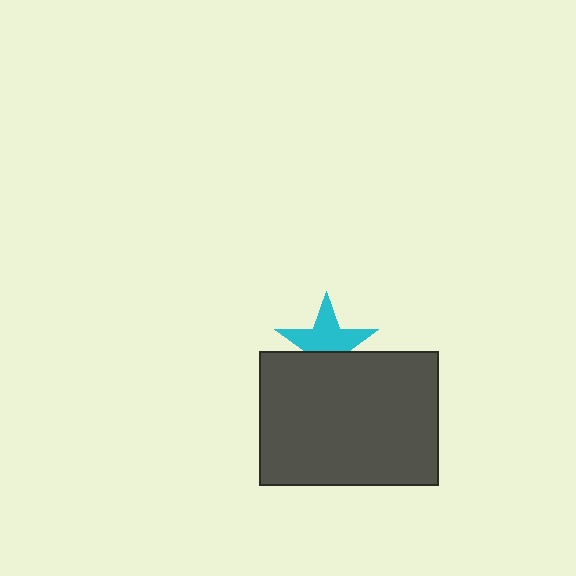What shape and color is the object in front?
The object in front is a dark gray rectangle.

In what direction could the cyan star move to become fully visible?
The cyan star could move up. That would shift it out from behind the dark gray rectangle entirely.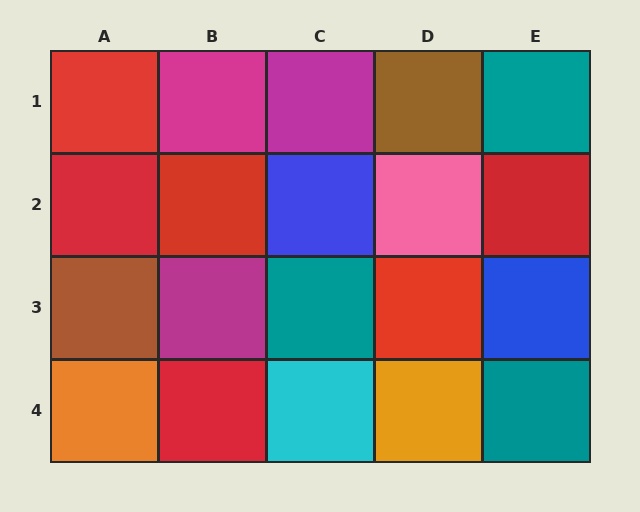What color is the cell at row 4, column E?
Teal.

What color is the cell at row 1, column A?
Red.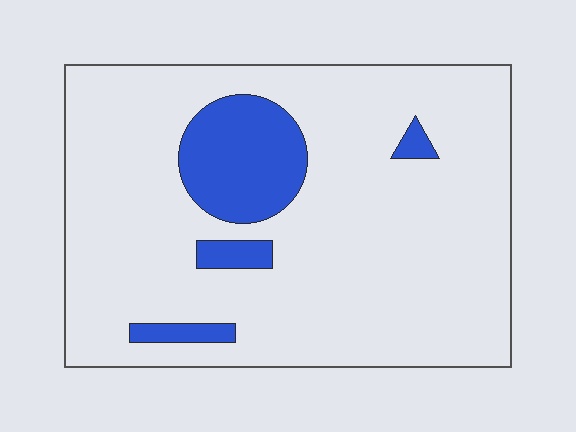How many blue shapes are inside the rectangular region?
4.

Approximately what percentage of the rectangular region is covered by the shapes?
Approximately 15%.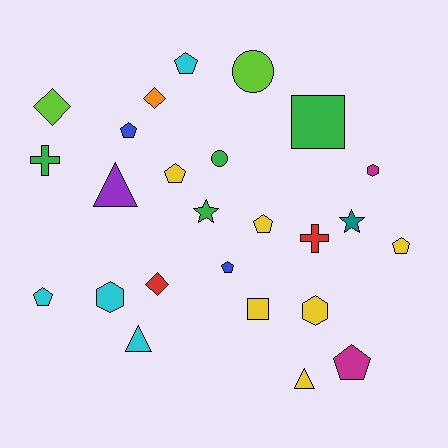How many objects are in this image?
There are 25 objects.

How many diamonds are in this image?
There are 3 diamonds.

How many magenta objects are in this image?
There are 2 magenta objects.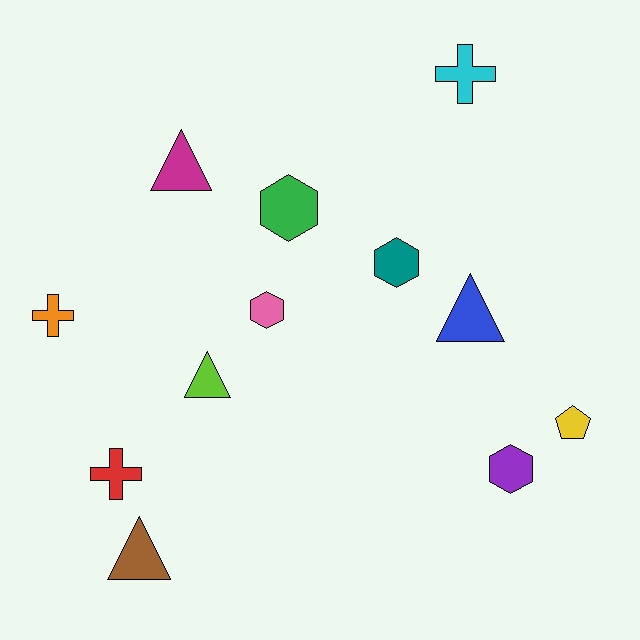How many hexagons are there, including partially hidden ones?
There are 4 hexagons.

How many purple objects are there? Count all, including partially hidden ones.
There is 1 purple object.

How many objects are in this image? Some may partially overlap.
There are 12 objects.